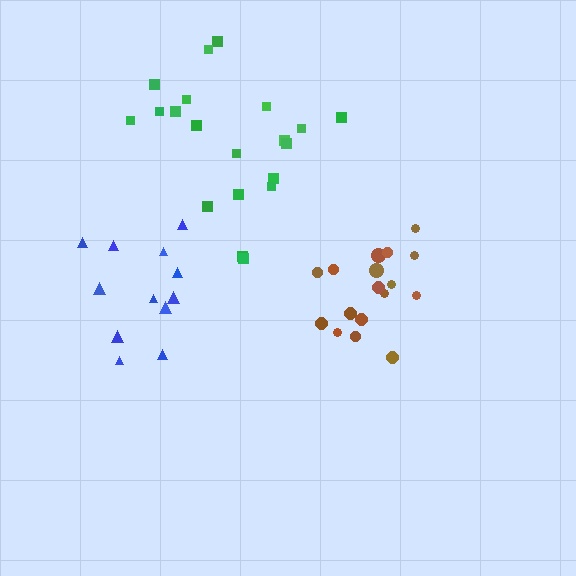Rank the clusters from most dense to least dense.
brown, blue, green.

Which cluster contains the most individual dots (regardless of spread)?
Green (20).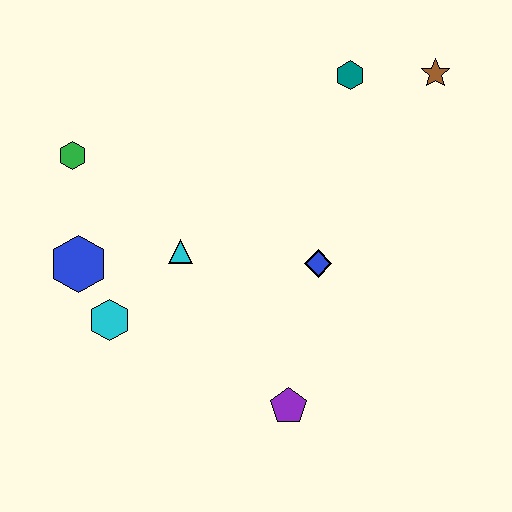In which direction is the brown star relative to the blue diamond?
The brown star is above the blue diamond.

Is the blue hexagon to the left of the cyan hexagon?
Yes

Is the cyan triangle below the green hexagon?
Yes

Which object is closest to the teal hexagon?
The brown star is closest to the teal hexagon.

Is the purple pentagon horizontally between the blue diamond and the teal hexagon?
No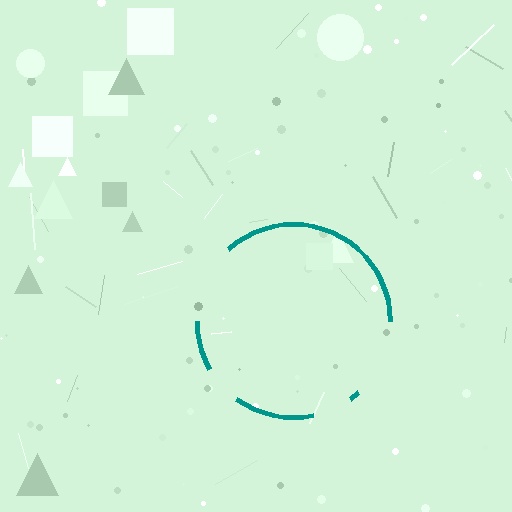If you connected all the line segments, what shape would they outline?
They would outline a circle.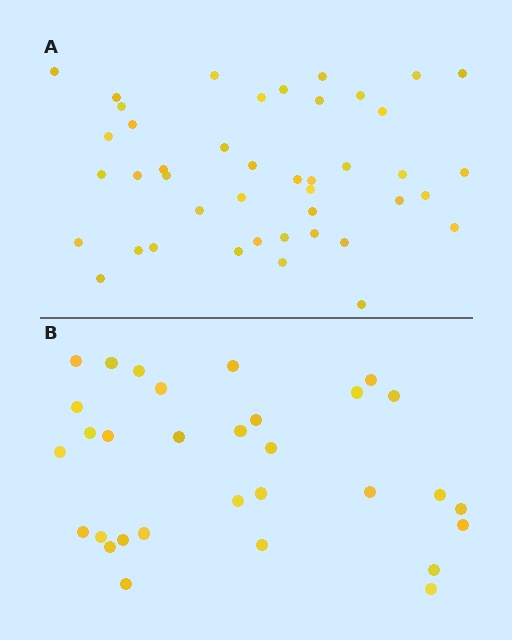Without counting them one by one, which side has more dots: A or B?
Region A (the top region) has more dots.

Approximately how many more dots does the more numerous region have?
Region A has roughly 12 or so more dots than region B.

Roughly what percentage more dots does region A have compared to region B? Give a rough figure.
About 40% more.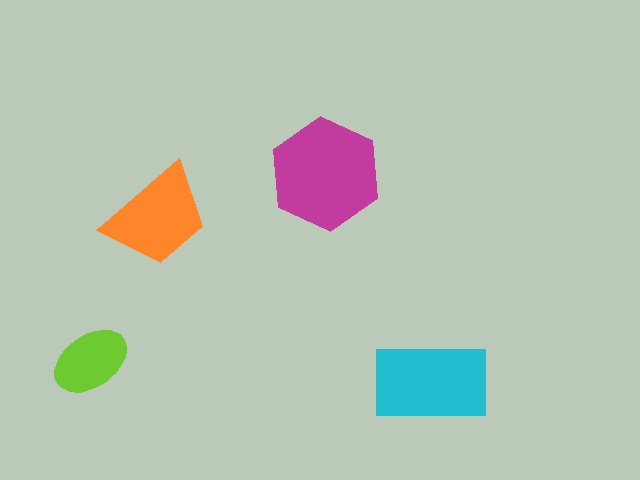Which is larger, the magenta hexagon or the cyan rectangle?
The magenta hexagon.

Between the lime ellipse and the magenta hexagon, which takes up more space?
The magenta hexagon.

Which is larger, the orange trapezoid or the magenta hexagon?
The magenta hexagon.